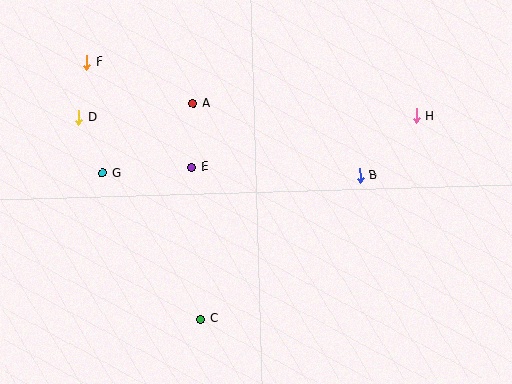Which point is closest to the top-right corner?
Point H is closest to the top-right corner.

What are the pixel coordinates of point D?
Point D is at (78, 117).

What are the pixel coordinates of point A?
Point A is at (193, 104).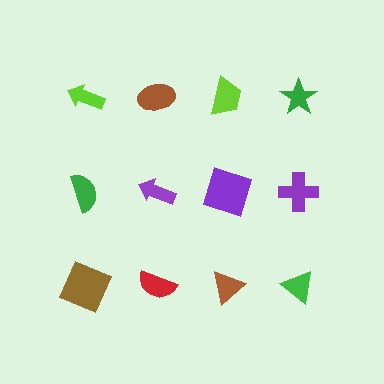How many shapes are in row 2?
4 shapes.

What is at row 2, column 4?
A purple cross.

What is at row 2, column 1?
A green semicircle.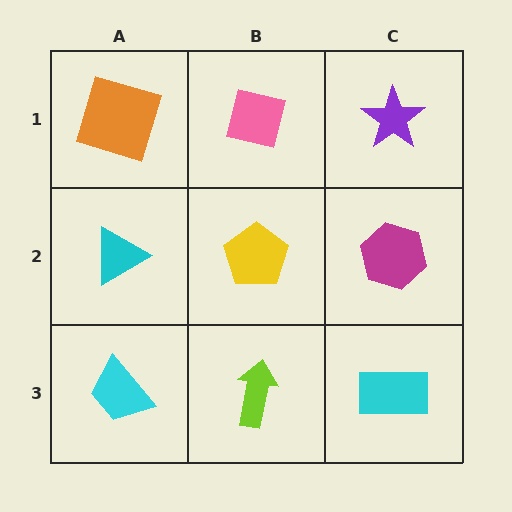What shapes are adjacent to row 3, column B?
A yellow pentagon (row 2, column B), a cyan trapezoid (row 3, column A), a cyan rectangle (row 3, column C).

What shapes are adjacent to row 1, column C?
A magenta hexagon (row 2, column C), a pink square (row 1, column B).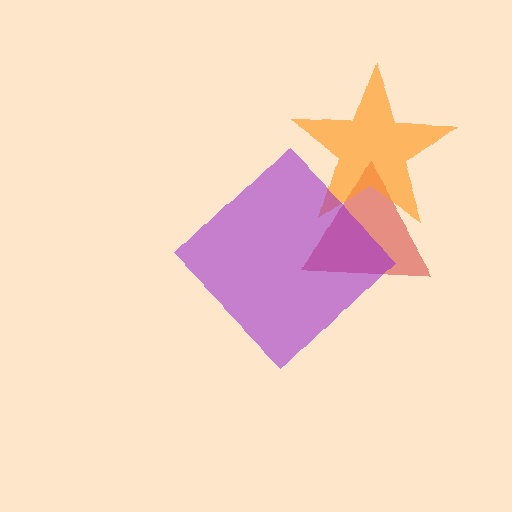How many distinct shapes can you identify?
There are 3 distinct shapes: a red triangle, an orange star, a purple diamond.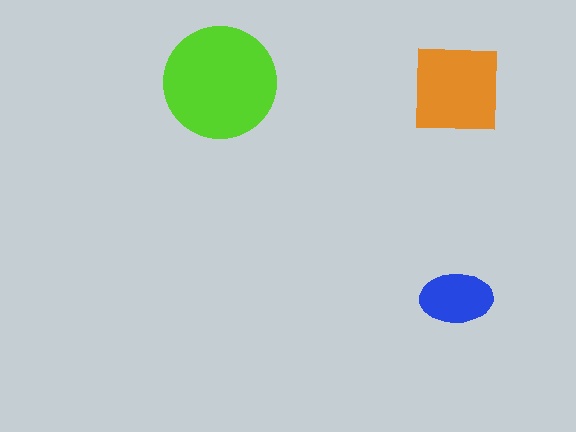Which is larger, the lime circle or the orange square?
The lime circle.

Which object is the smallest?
The blue ellipse.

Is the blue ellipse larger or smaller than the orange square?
Smaller.